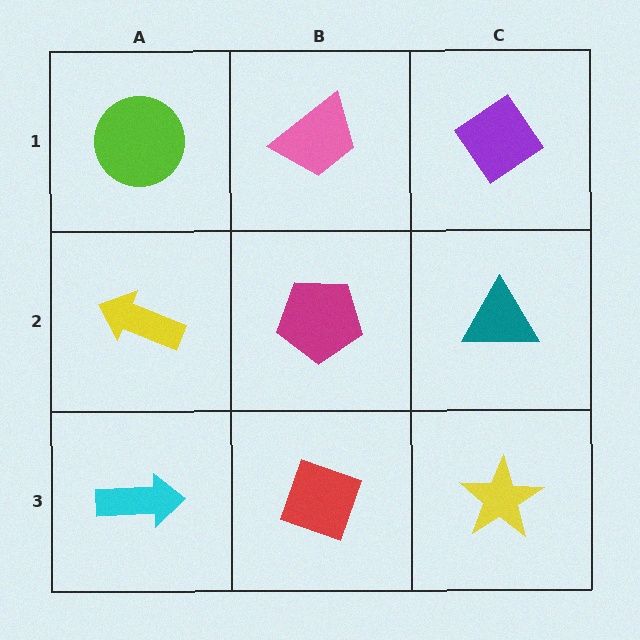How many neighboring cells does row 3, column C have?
2.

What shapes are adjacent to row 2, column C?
A purple diamond (row 1, column C), a yellow star (row 3, column C), a magenta pentagon (row 2, column B).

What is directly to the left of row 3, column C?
A red diamond.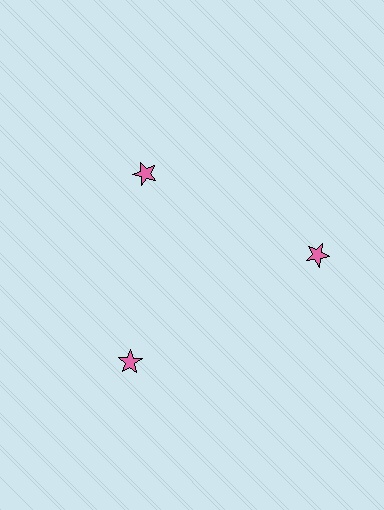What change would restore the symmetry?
The symmetry would be restored by moving it outward, back onto the ring so that all 3 stars sit at equal angles and equal distance from the center.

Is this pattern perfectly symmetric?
No. The 3 pink stars are arranged in a ring, but one element near the 11 o'clock position is pulled inward toward the center, breaking the 3-fold rotational symmetry.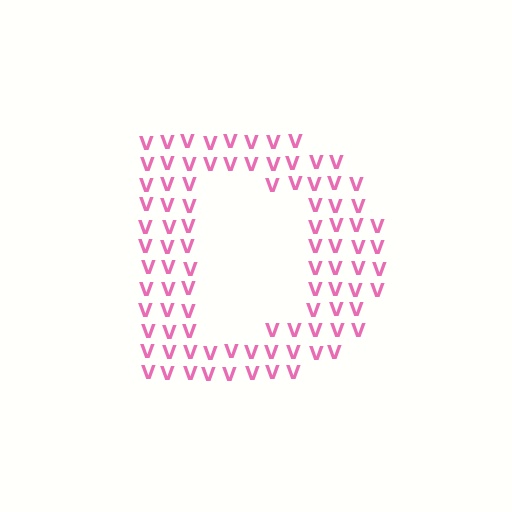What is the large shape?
The large shape is the letter D.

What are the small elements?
The small elements are letter V's.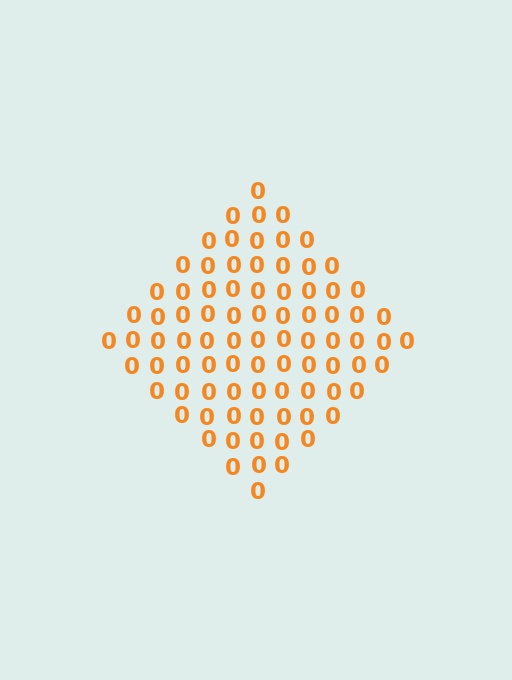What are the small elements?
The small elements are digit 0's.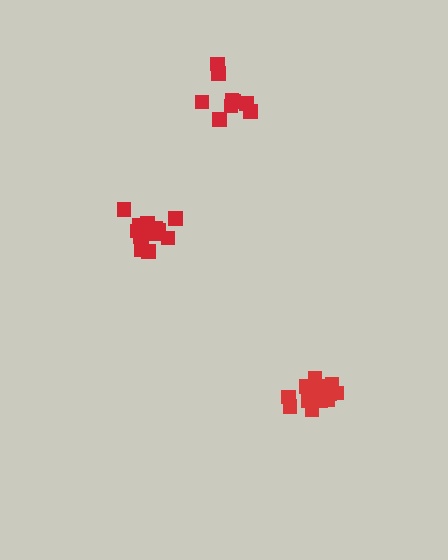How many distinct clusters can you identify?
There are 3 distinct clusters.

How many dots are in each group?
Group 1: 15 dots, Group 2: 9 dots, Group 3: 14 dots (38 total).